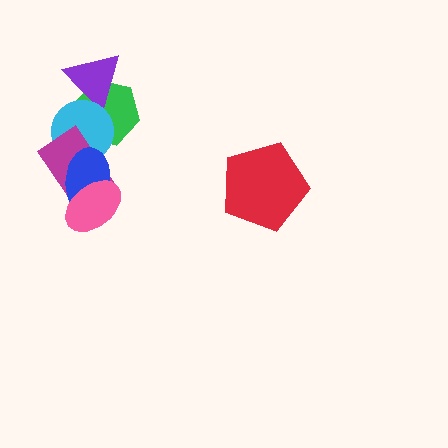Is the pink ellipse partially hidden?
No, no other shape covers it.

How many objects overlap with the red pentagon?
0 objects overlap with the red pentagon.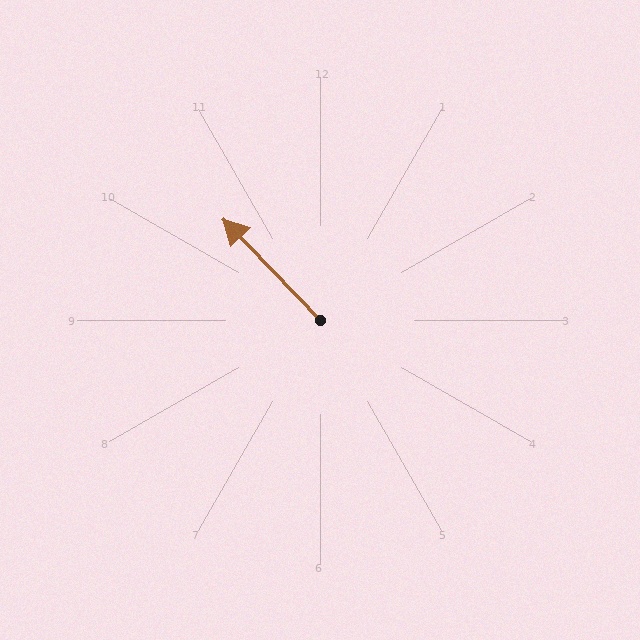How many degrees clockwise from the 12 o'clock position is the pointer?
Approximately 316 degrees.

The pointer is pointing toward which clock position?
Roughly 11 o'clock.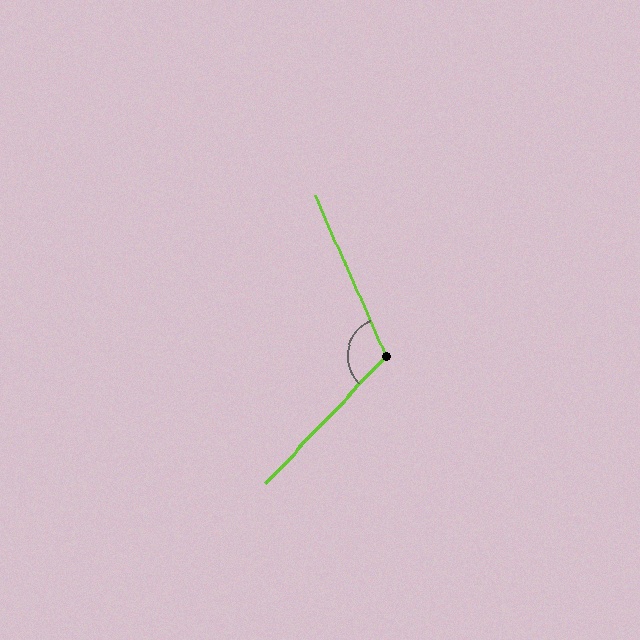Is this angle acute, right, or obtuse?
It is obtuse.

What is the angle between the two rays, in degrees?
Approximately 113 degrees.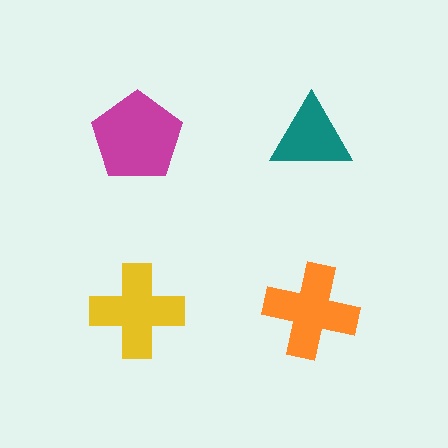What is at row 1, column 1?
A magenta pentagon.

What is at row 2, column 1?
A yellow cross.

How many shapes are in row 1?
2 shapes.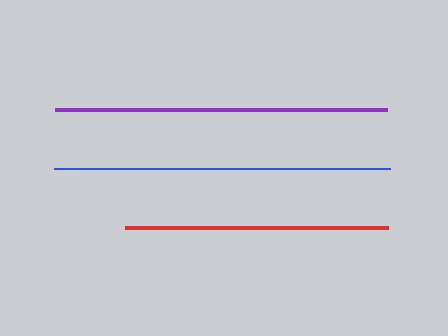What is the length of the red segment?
The red segment is approximately 263 pixels long.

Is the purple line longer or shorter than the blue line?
The blue line is longer than the purple line.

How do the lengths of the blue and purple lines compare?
The blue and purple lines are approximately the same length.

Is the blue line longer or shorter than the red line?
The blue line is longer than the red line.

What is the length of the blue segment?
The blue segment is approximately 337 pixels long.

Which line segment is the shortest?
The red line is the shortest at approximately 263 pixels.